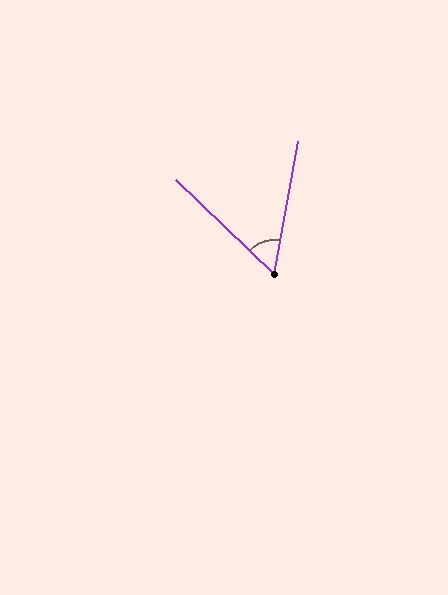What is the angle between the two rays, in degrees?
Approximately 56 degrees.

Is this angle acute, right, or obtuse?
It is acute.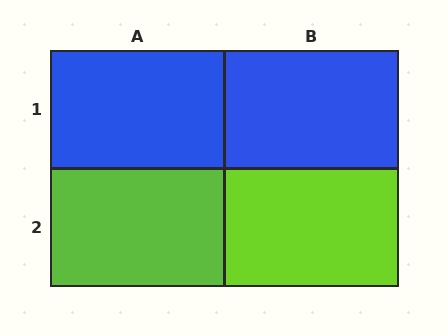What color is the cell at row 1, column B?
Blue.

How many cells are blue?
2 cells are blue.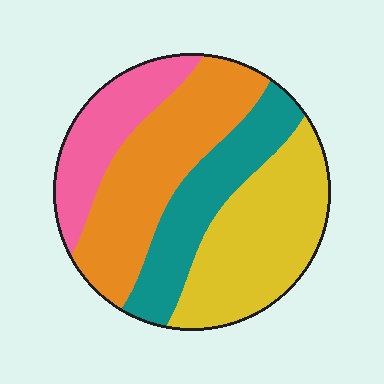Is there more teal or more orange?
Orange.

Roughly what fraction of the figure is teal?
Teal takes up between a sixth and a third of the figure.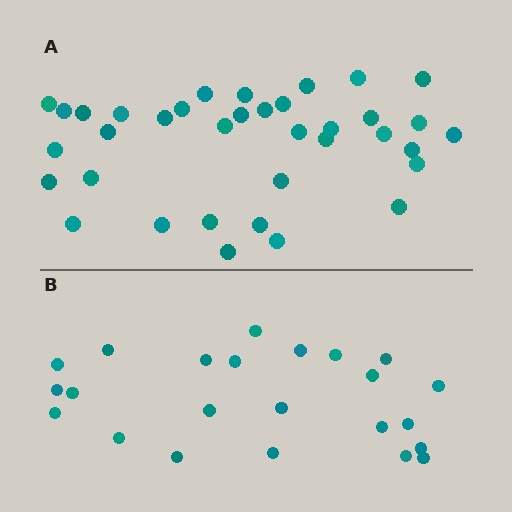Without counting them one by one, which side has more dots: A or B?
Region A (the top region) has more dots.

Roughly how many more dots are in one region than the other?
Region A has approximately 15 more dots than region B.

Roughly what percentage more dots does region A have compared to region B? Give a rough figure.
About 55% more.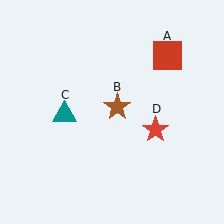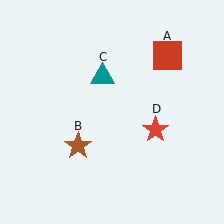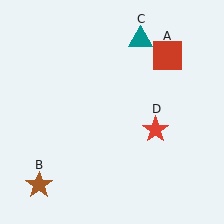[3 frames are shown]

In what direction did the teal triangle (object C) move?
The teal triangle (object C) moved up and to the right.